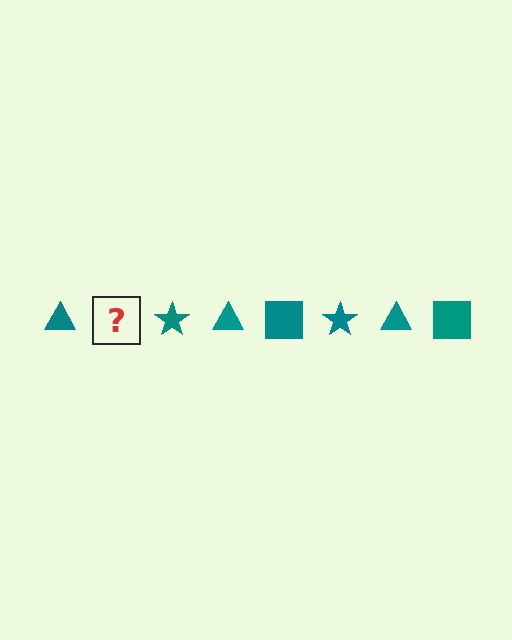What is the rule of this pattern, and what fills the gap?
The rule is that the pattern cycles through triangle, square, star shapes in teal. The gap should be filled with a teal square.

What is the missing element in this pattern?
The missing element is a teal square.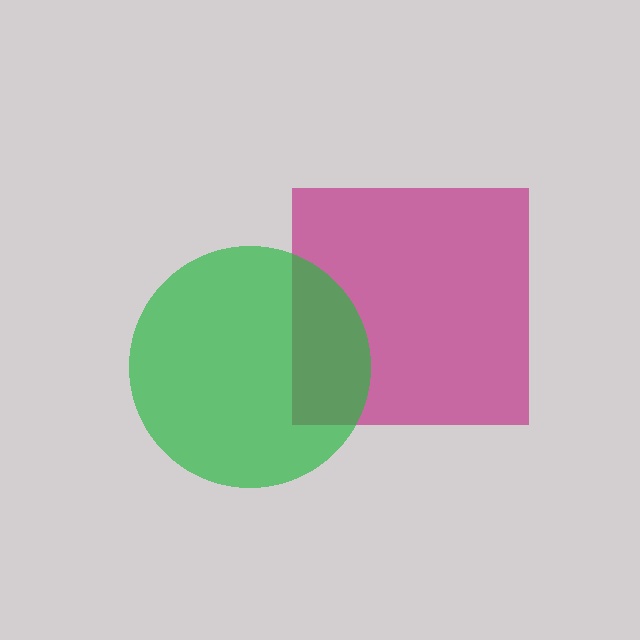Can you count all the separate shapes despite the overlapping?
Yes, there are 2 separate shapes.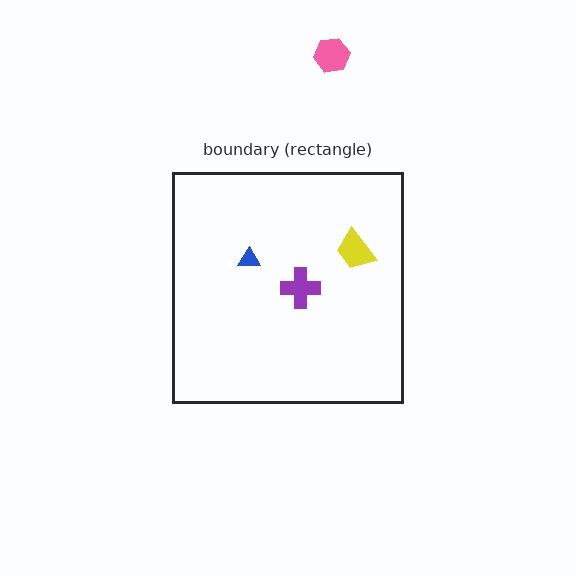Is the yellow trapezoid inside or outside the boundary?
Inside.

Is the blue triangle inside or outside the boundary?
Inside.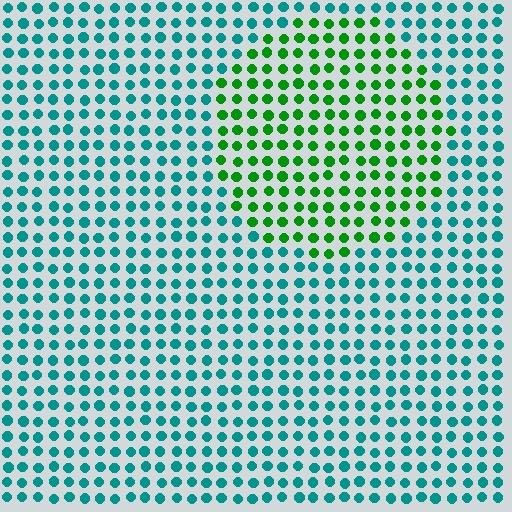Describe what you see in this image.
The image is filled with small teal elements in a uniform arrangement. A circle-shaped region is visible where the elements are tinted to a slightly different hue, forming a subtle color boundary.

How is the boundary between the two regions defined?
The boundary is defined purely by a slight shift in hue (about 52 degrees). Spacing, size, and orientation are identical on both sides.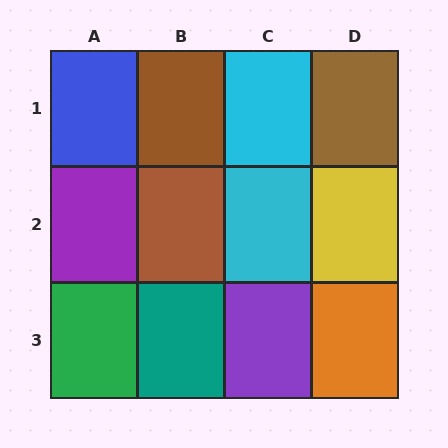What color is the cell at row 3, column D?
Orange.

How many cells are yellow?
1 cell is yellow.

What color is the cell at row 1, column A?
Blue.